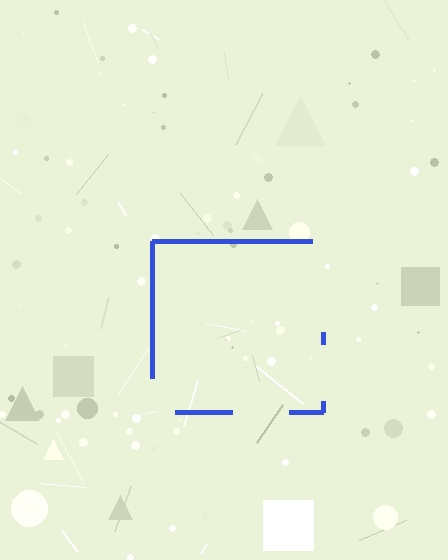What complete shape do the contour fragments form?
The contour fragments form a square.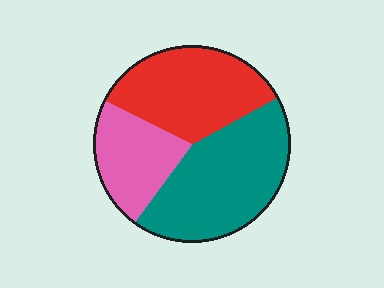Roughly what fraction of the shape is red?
Red takes up about one third (1/3) of the shape.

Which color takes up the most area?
Teal, at roughly 45%.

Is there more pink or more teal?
Teal.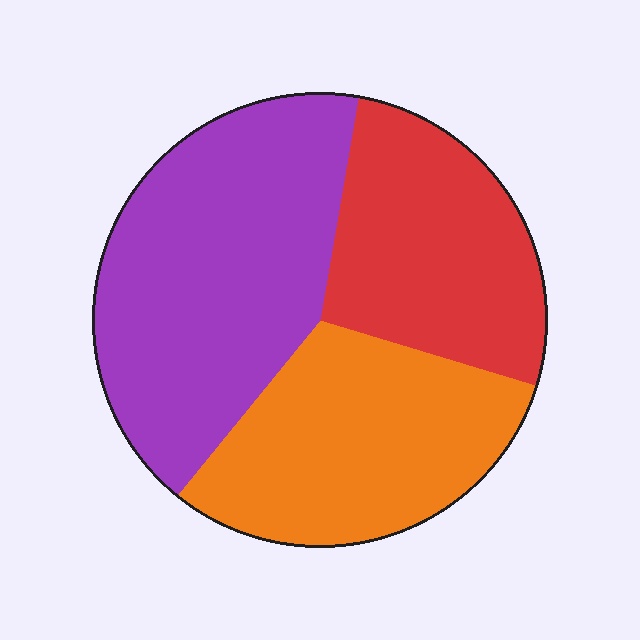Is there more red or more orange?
Orange.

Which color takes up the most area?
Purple, at roughly 40%.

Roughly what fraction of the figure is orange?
Orange takes up about one third (1/3) of the figure.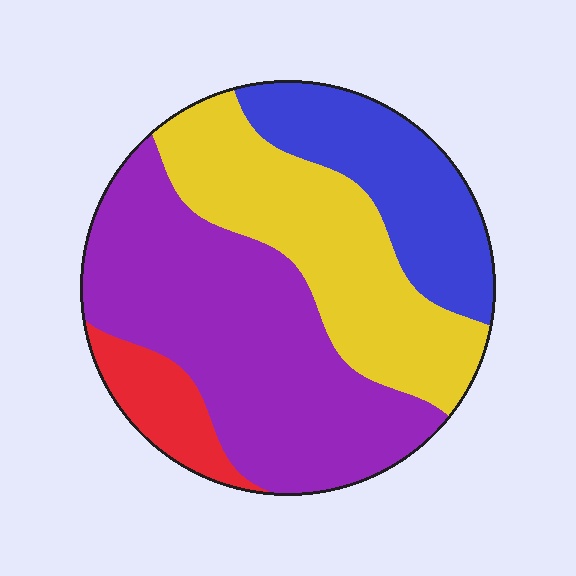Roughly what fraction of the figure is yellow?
Yellow covers around 30% of the figure.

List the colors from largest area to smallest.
From largest to smallest: purple, yellow, blue, red.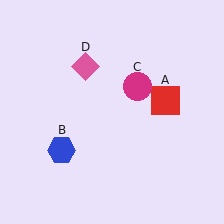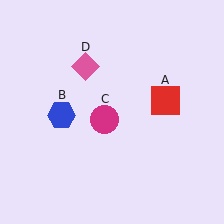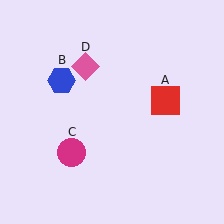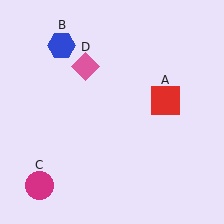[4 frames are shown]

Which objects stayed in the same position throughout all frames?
Red square (object A) and pink diamond (object D) remained stationary.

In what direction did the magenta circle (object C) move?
The magenta circle (object C) moved down and to the left.